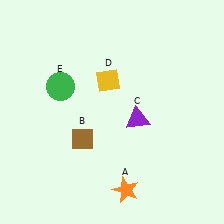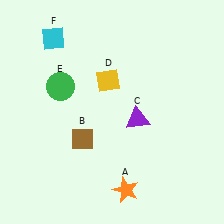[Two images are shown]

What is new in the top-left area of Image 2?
A cyan diamond (F) was added in the top-left area of Image 2.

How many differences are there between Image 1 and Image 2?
There is 1 difference between the two images.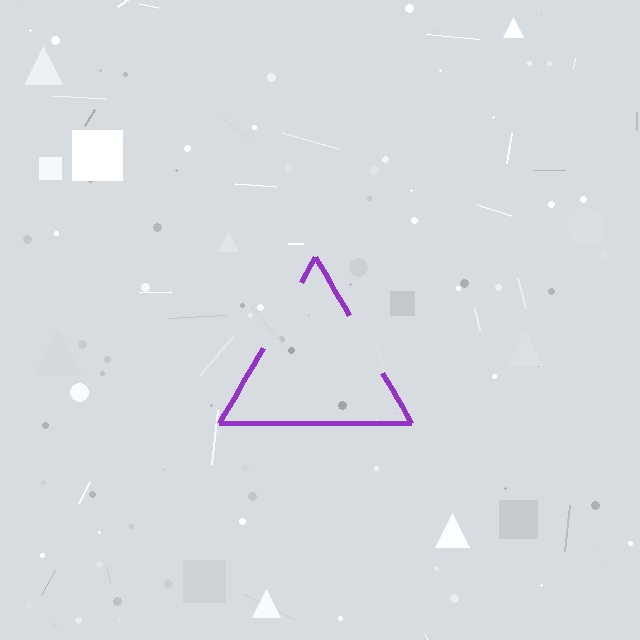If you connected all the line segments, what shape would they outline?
They would outline a triangle.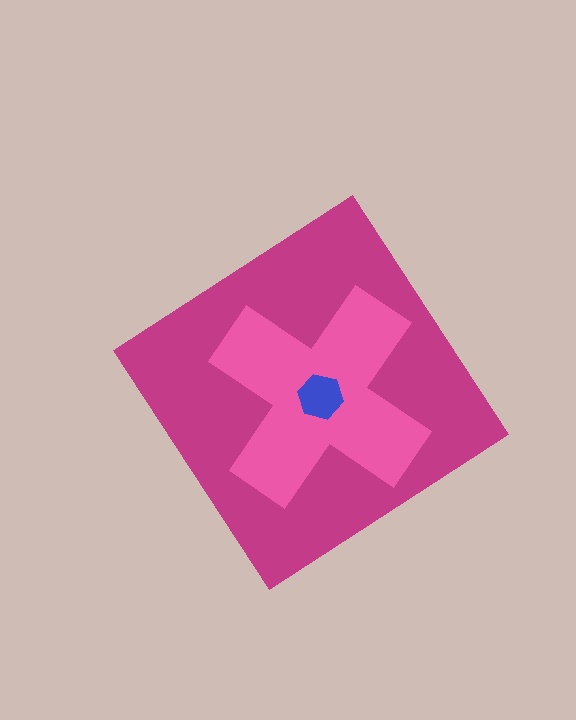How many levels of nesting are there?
3.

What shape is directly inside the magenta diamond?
The pink cross.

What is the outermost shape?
The magenta diamond.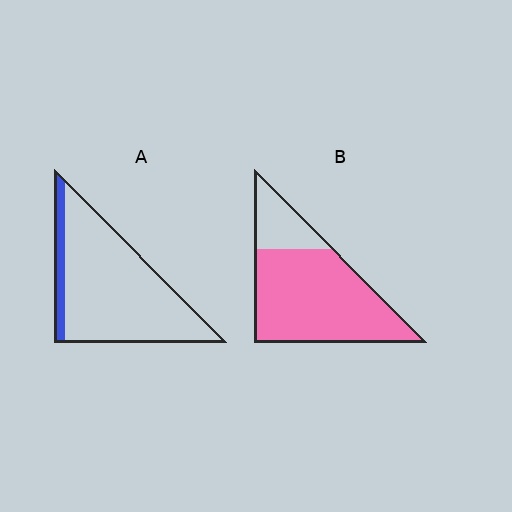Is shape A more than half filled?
No.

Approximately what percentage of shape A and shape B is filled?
A is approximately 10% and B is approximately 80%.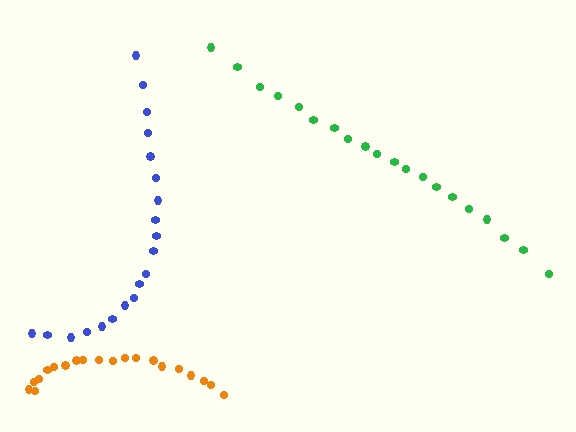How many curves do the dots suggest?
There are 3 distinct paths.